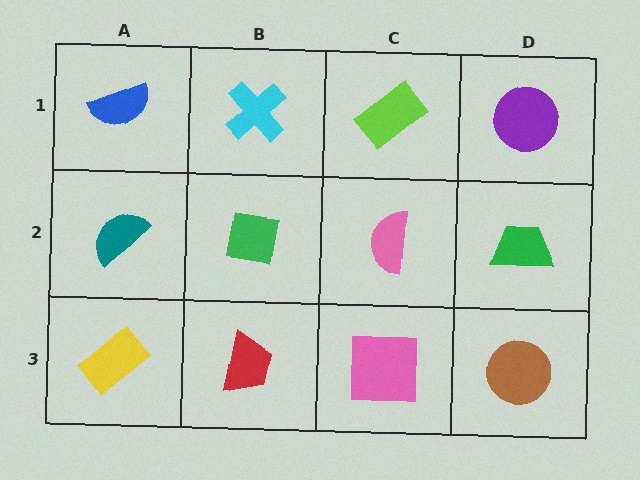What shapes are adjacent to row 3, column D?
A green trapezoid (row 2, column D), a pink square (row 3, column C).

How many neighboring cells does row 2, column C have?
4.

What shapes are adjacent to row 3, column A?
A teal semicircle (row 2, column A), a red trapezoid (row 3, column B).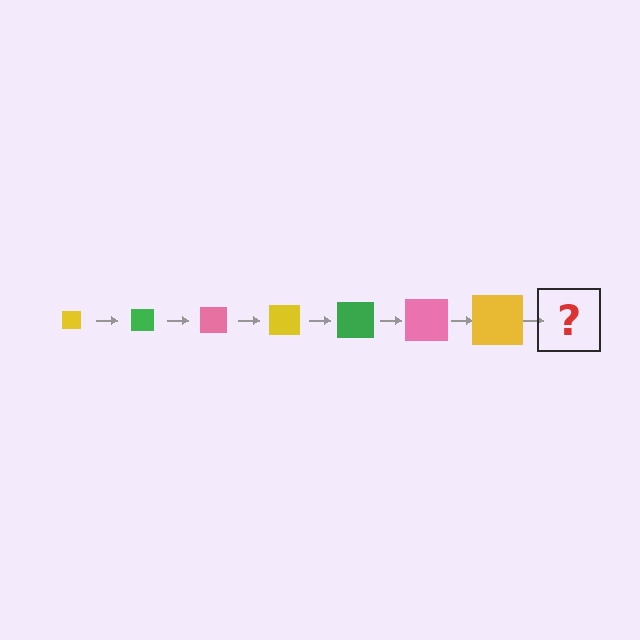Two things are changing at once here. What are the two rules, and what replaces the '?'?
The two rules are that the square grows larger each step and the color cycles through yellow, green, and pink. The '?' should be a green square, larger than the previous one.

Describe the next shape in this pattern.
It should be a green square, larger than the previous one.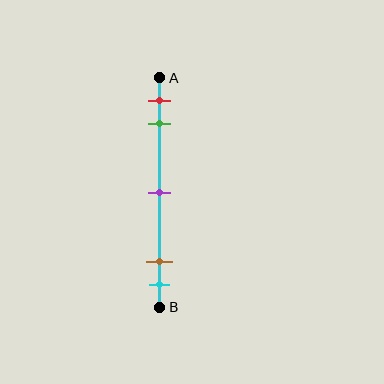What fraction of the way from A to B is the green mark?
The green mark is approximately 20% (0.2) of the way from A to B.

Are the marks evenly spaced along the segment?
No, the marks are not evenly spaced.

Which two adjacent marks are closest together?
The brown and cyan marks are the closest adjacent pair.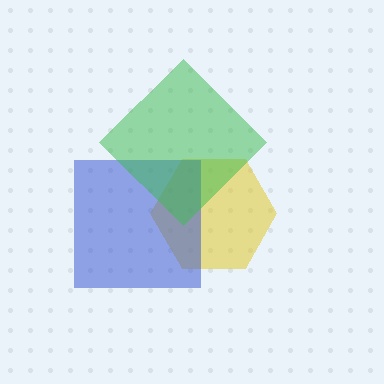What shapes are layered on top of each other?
The layered shapes are: a yellow hexagon, a blue square, a green diamond.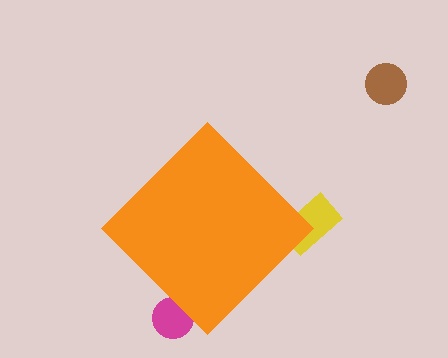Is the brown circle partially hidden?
No, the brown circle is fully visible.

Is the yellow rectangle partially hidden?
Yes, the yellow rectangle is partially hidden behind the orange diamond.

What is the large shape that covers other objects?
An orange diamond.